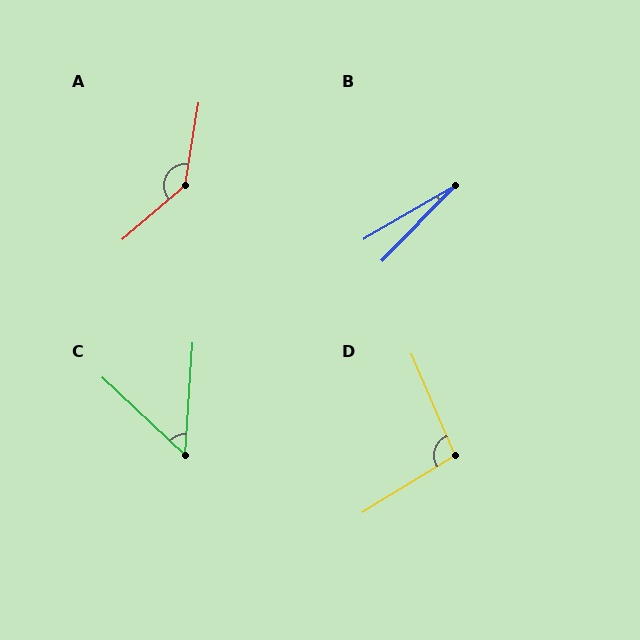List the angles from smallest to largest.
B (15°), C (50°), D (98°), A (140°).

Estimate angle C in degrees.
Approximately 50 degrees.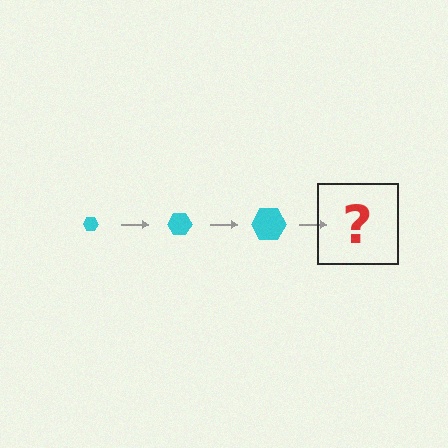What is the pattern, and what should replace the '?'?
The pattern is that the hexagon gets progressively larger each step. The '?' should be a cyan hexagon, larger than the previous one.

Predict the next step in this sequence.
The next step is a cyan hexagon, larger than the previous one.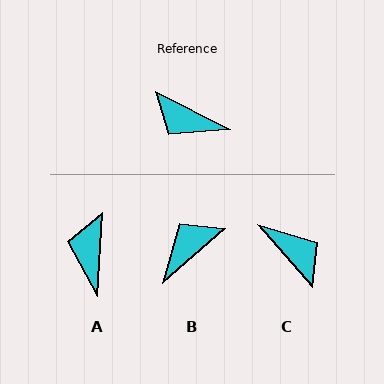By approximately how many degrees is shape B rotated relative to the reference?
Approximately 111 degrees clockwise.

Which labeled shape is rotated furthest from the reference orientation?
C, about 158 degrees away.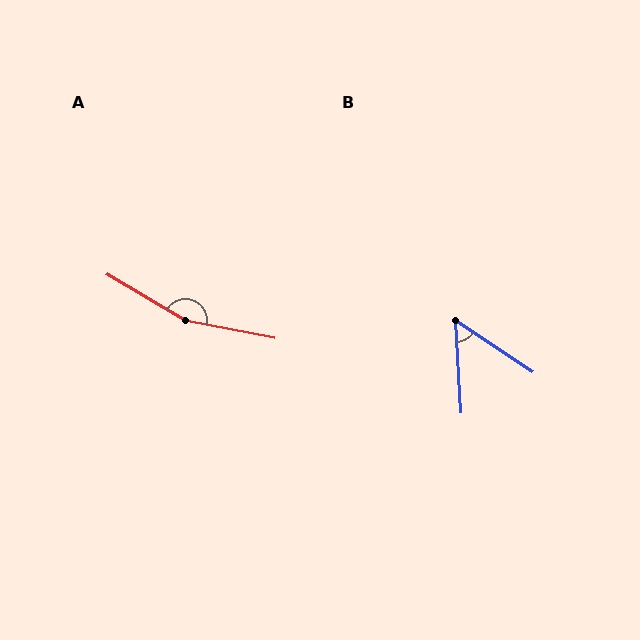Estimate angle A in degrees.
Approximately 160 degrees.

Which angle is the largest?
A, at approximately 160 degrees.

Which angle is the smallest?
B, at approximately 53 degrees.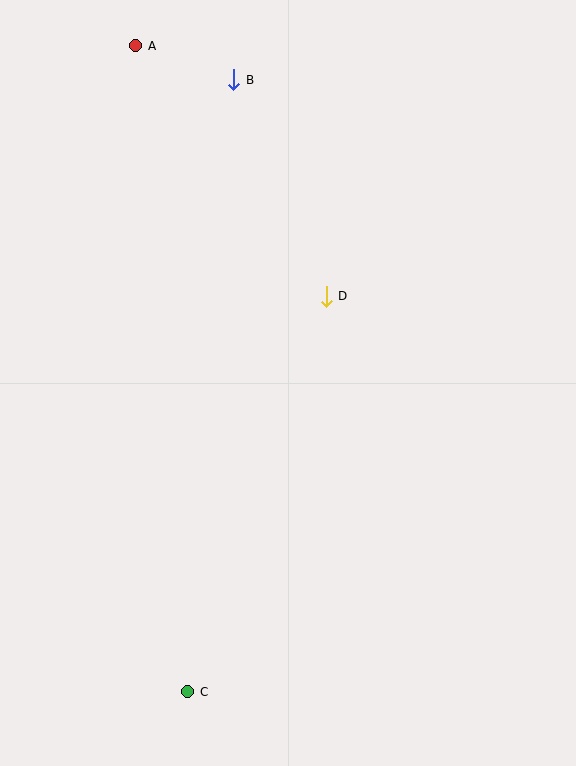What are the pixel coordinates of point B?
Point B is at (234, 80).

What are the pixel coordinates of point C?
Point C is at (188, 692).